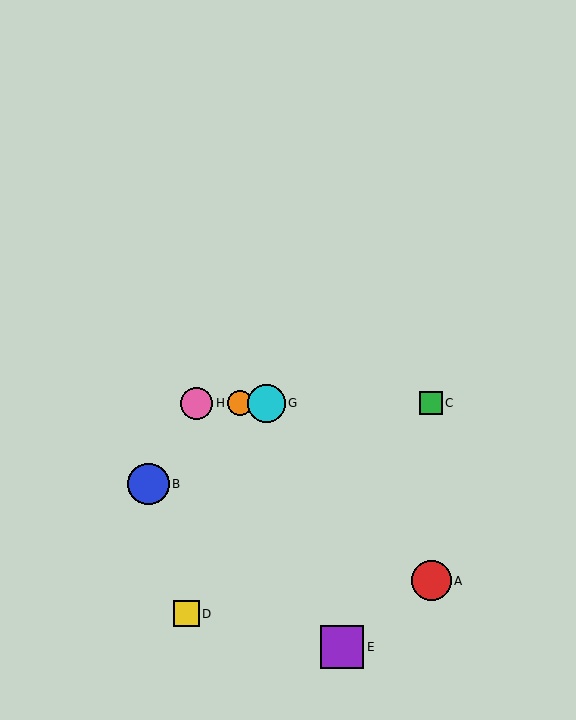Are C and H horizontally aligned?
Yes, both are at y≈403.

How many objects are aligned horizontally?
4 objects (C, F, G, H) are aligned horizontally.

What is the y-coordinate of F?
Object F is at y≈403.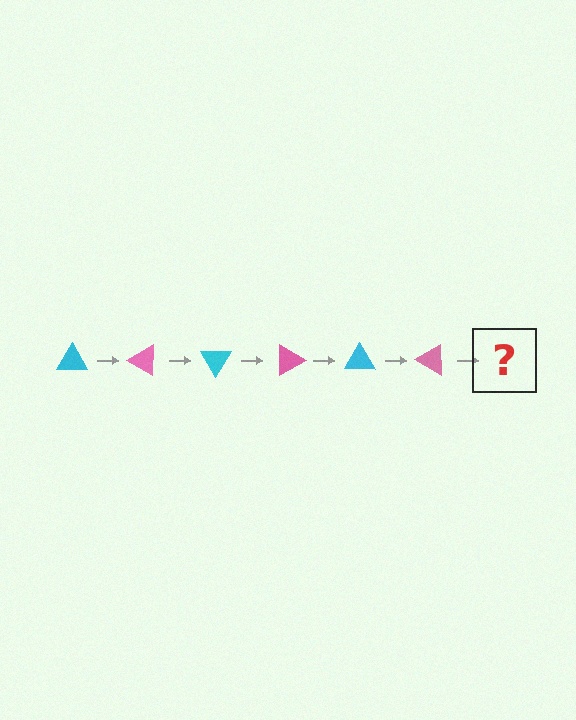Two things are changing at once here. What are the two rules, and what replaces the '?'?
The two rules are that it rotates 30 degrees each step and the color cycles through cyan and pink. The '?' should be a cyan triangle, rotated 180 degrees from the start.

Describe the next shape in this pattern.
It should be a cyan triangle, rotated 180 degrees from the start.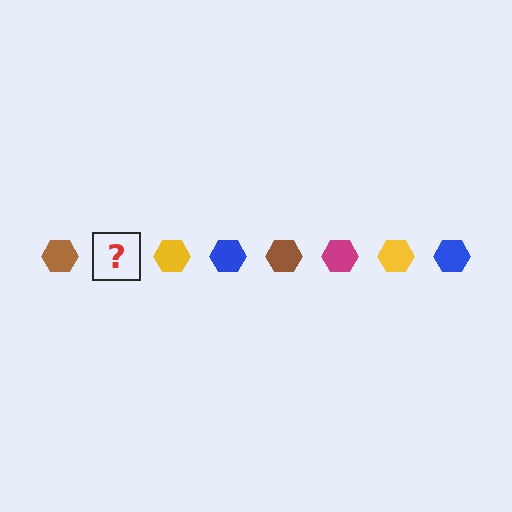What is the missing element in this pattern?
The missing element is a magenta hexagon.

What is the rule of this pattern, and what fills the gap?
The rule is that the pattern cycles through brown, magenta, yellow, blue hexagons. The gap should be filled with a magenta hexagon.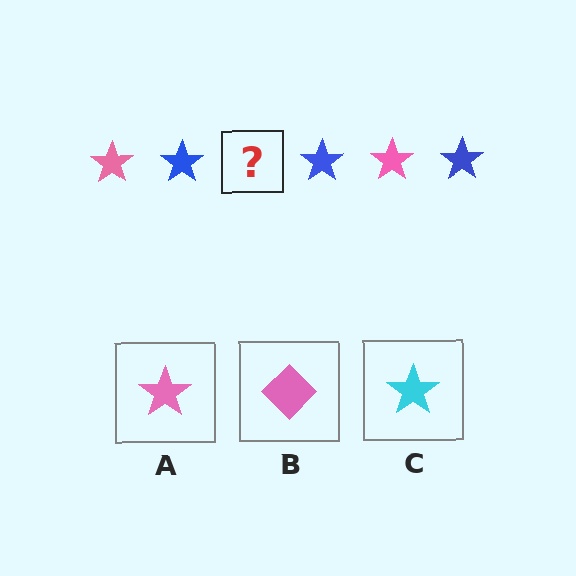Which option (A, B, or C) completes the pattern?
A.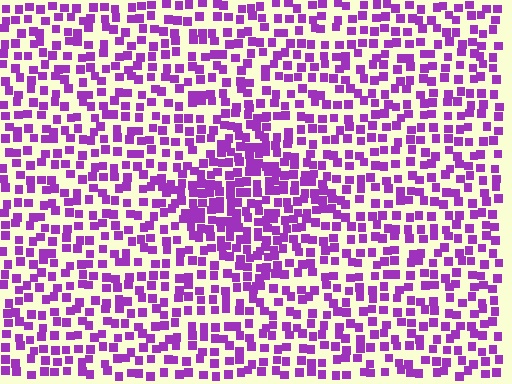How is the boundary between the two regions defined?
The boundary is defined by a change in element density (approximately 1.7x ratio). All elements are the same color, size, and shape.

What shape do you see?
I see a diamond.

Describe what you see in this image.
The image contains small purple elements arranged at two different densities. A diamond-shaped region is visible where the elements are more densely packed than the surrounding area.